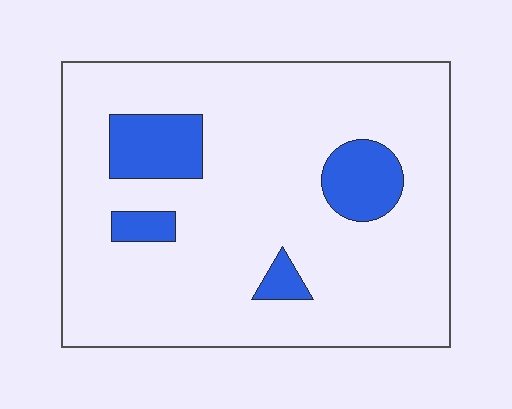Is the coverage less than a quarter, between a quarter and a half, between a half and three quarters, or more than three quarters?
Less than a quarter.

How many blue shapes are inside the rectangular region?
4.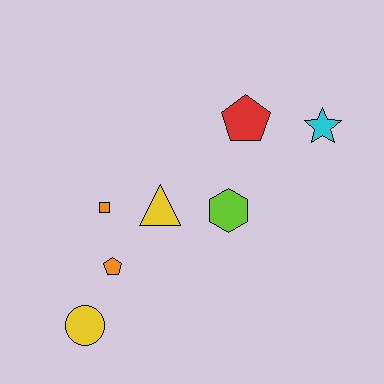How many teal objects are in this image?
There are no teal objects.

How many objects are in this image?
There are 7 objects.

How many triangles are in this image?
There is 1 triangle.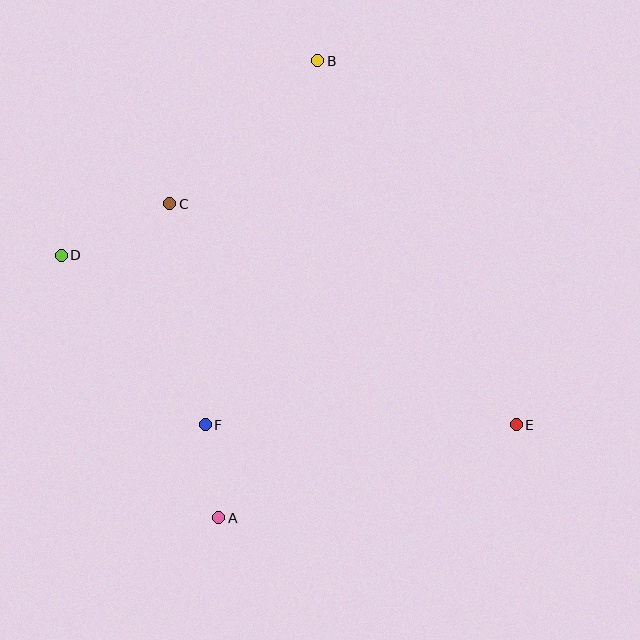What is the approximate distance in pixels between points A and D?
The distance between A and D is approximately 306 pixels.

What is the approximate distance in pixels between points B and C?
The distance between B and C is approximately 206 pixels.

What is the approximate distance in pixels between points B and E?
The distance between B and E is approximately 414 pixels.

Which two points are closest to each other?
Points A and F are closest to each other.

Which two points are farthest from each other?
Points D and E are farthest from each other.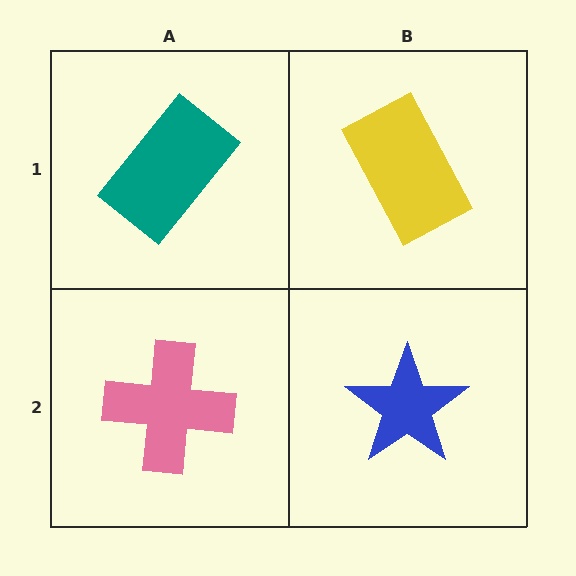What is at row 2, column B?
A blue star.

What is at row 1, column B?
A yellow rectangle.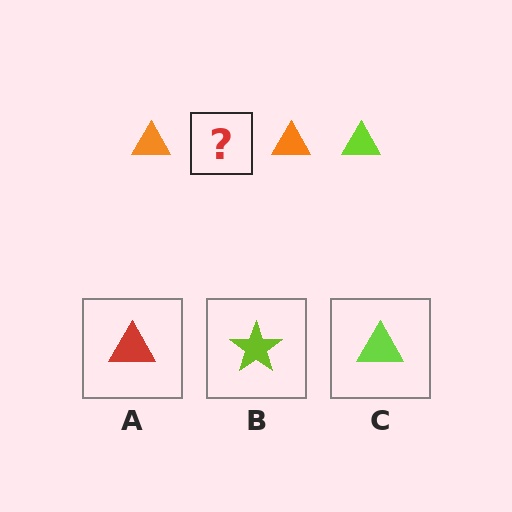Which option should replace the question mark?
Option C.